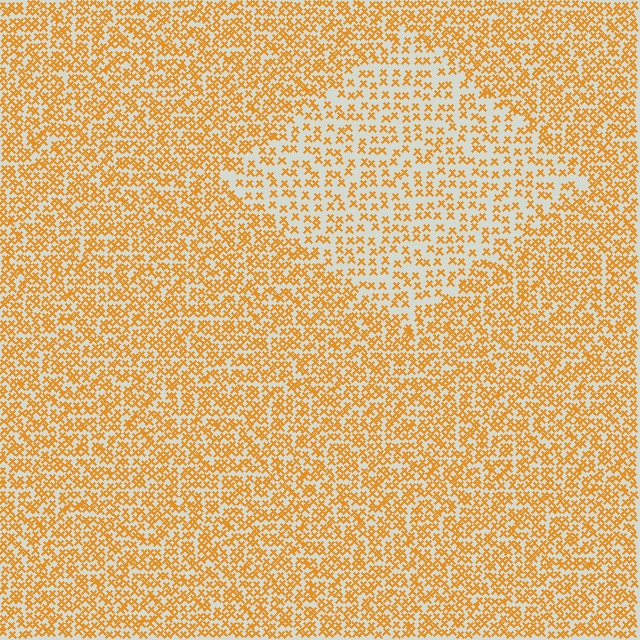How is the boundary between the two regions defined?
The boundary is defined by a change in element density (approximately 1.9x ratio). All elements are the same color, size, and shape.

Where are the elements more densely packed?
The elements are more densely packed outside the diamond boundary.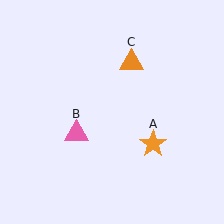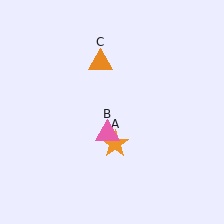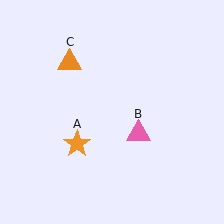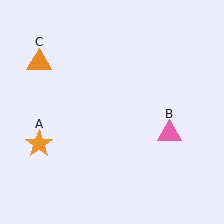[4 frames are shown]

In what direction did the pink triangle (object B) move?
The pink triangle (object B) moved right.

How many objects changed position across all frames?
3 objects changed position: orange star (object A), pink triangle (object B), orange triangle (object C).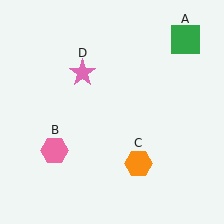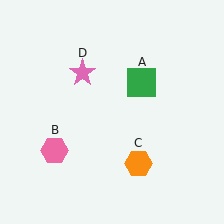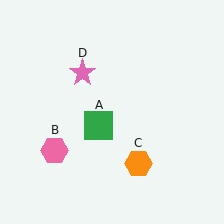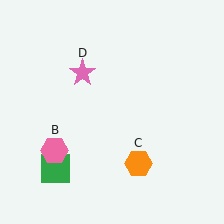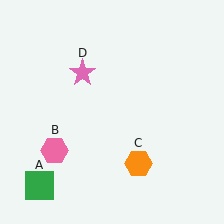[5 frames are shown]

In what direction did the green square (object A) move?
The green square (object A) moved down and to the left.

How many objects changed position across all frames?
1 object changed position: green square (object A).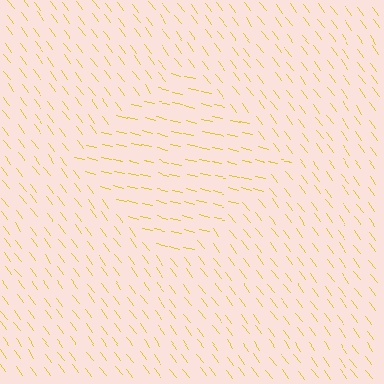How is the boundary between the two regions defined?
The boundary is defined purely by a change in line orientation (approximately 39 degrees difference). All lines are the same color and thickness.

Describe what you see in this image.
The image is filled with small yellow line segments. A diamond region in the image has lines oriented differently from the surrounding lines, creating a visible texture boundary.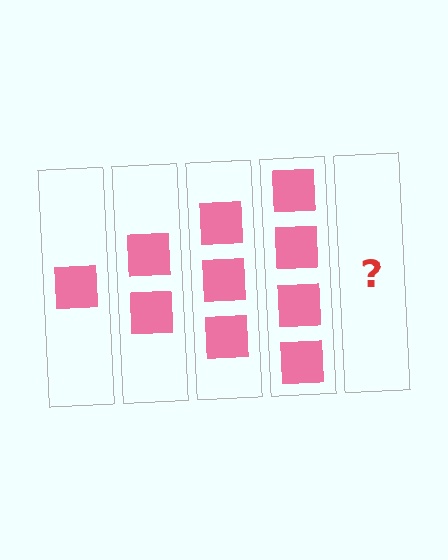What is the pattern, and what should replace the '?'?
The pattern is that each step adds one more square. The '?' should be 5 squares.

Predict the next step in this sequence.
The next step is 5 squares.